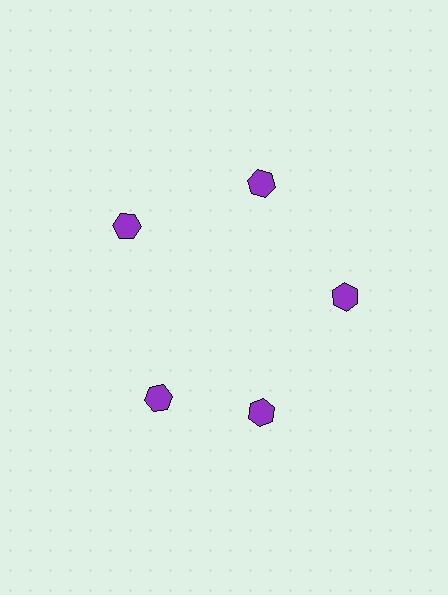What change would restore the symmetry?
The symmetry would be restored by rotating it back into even spacing with its neighbors so that all 5 hexagons sit at equal angles and equal distance from the center.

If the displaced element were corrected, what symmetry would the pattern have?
It would have 5-fold rotational symmetry — the pattern would map onto itself every 72 degrees.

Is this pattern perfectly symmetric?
No. The 5 purple hexagons are arranged in a ring, but one element near the 8 o'clock position is rotated out of alignment along the ring, breaking the 5-fold rotational symmetry.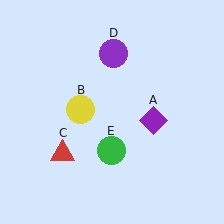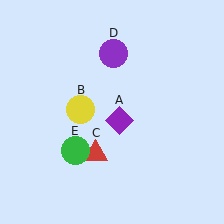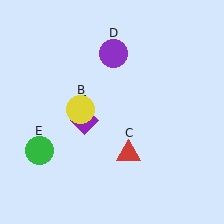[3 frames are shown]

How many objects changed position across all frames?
3 objects changed position: purple diamond (object A), red triangle (object C), green circle (object E).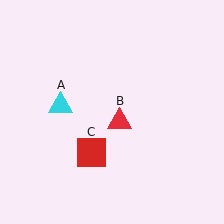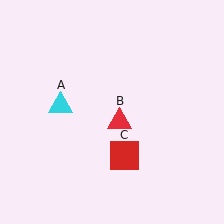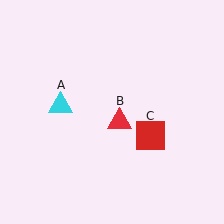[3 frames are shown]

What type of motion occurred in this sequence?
The red square (object C) rotated counterclockwise around the center of the scene.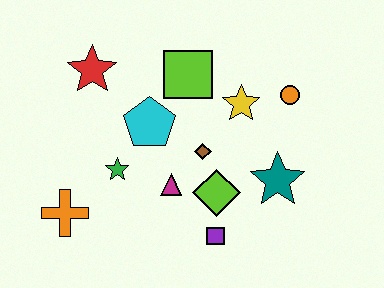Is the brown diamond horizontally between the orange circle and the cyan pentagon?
Yes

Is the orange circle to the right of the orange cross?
Yes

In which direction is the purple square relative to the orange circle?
The purple square is below the orange circle.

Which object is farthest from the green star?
The orange circle is farthest from the green star.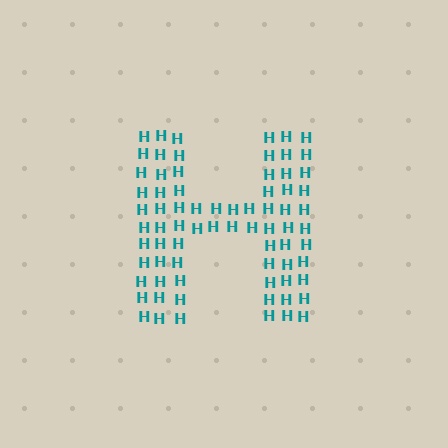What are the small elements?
The small elements are letter H's.